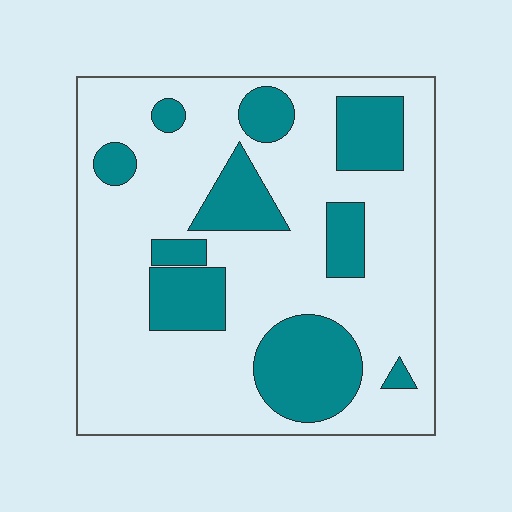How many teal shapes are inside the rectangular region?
10.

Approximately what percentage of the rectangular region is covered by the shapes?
Approximately 25%.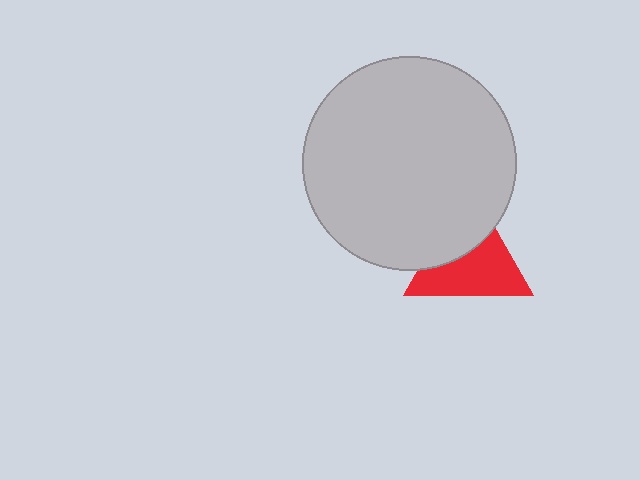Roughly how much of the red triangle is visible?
About half of it is visible (roughly 60%).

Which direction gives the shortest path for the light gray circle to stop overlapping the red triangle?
Moving up gives the shortest separation.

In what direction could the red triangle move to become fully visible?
The red triangle could move down. That would shift it out from behind the light gray circle entirely.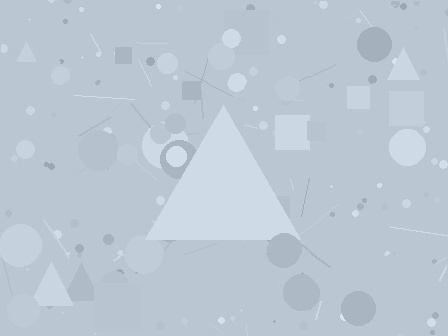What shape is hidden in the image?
A triangle is hidden in the image.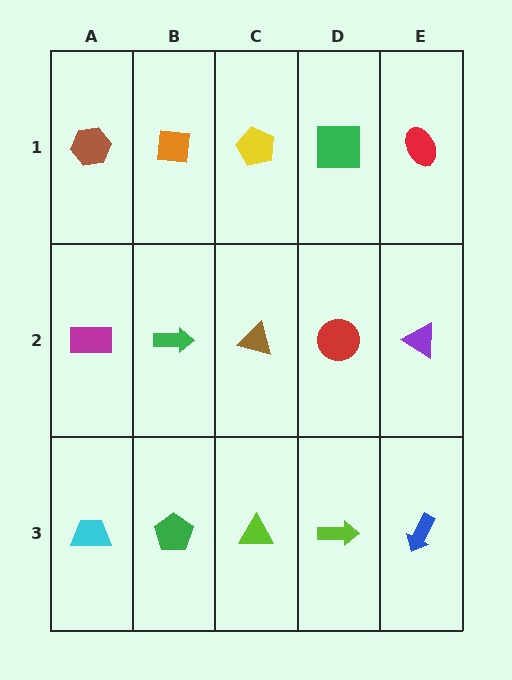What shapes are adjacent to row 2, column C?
A yellow pentagon (row 1, column C), a lime triangle (row 3, column C), a green arrow (row 2, column B), a red circle (row 2, column D).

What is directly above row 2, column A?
A brown hexagon.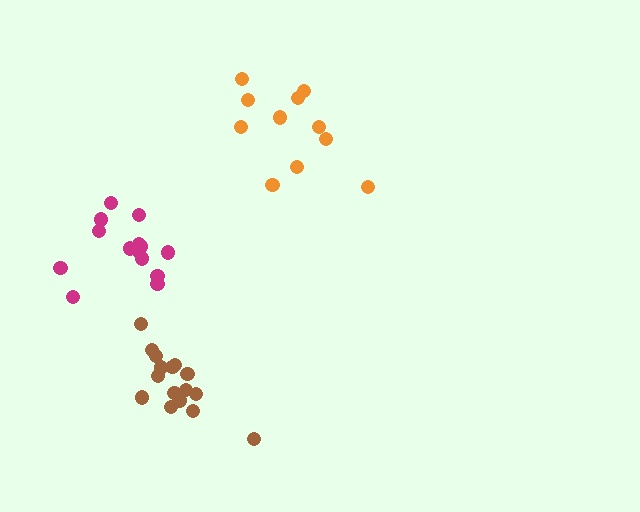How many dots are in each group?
Group 1: 11 dots, Group 2: 14 dots, Group 3: 16 dots (41 total).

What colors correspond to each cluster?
The clusters are colored: orange, magenta, brown.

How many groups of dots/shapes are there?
There are 3 groups.